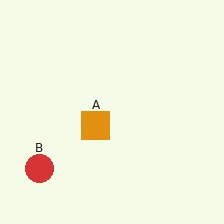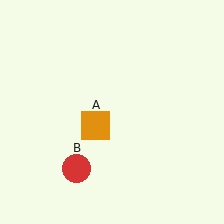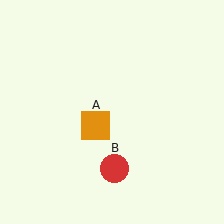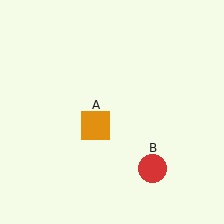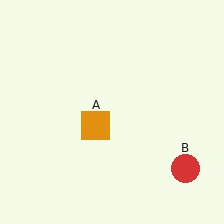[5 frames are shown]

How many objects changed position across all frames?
1 object changed position: red circle (object B).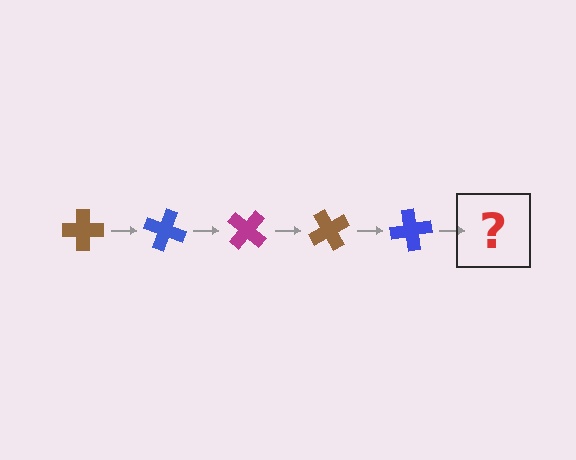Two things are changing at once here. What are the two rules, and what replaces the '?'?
The two rules are that it rotates 20 degrees each step and the color cycles through brown, blue, and magenta. The '?' should be a magenta cross, rotated 100 degrees from the start.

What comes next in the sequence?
The next element should be a magenta cross, rotated 100 degrees from the start.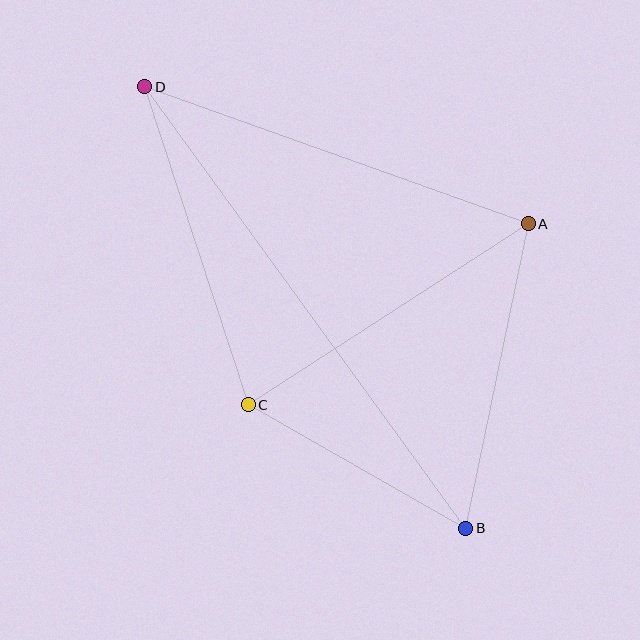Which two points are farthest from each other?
Points B and D are farthest from each other.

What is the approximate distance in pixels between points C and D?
The distance between C and D is approximately 334 pixels.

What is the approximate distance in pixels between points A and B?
The distance between A and B is approximately 311 pixels.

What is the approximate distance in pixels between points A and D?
The distance between A and D is approximately 407 pixels.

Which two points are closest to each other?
Points B and C are closest to each other.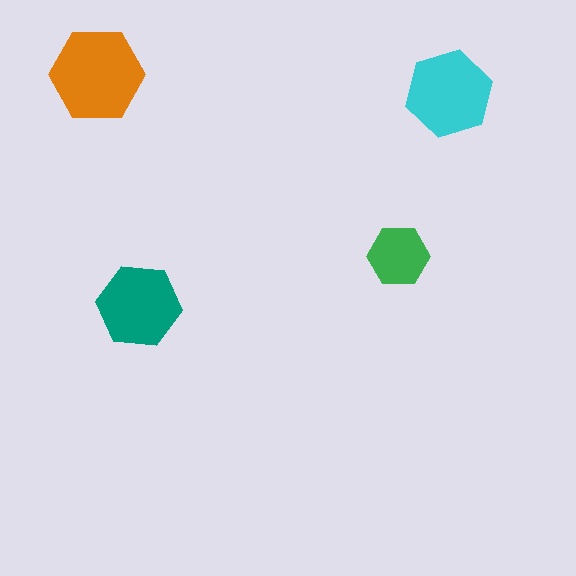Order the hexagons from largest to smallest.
the orange one, the cyan one, the teal one, the green one.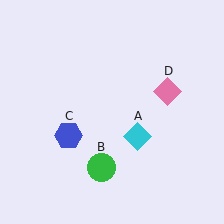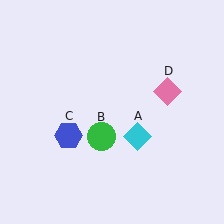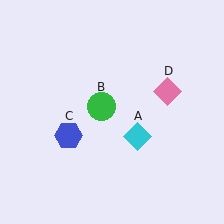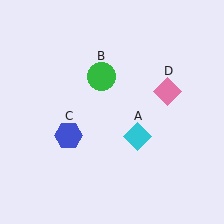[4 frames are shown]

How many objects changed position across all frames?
1 object changed position: green circle (object B).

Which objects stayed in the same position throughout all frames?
Cyan diamond (object A) and blue hexagon (object C) and pink diamond (object D) remained stationary.